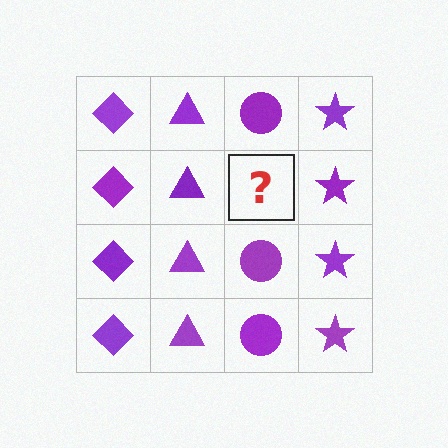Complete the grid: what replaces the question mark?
The question mark should be replaced with a purple circle.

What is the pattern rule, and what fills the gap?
The rule is that each column has a consistent shape. The gap should be filled with a purple circle.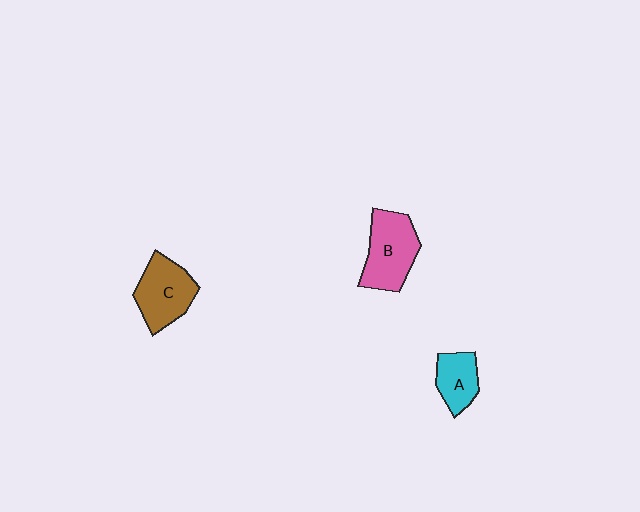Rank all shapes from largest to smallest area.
From largest to smallest: B (pink), C (brown), A (cyan).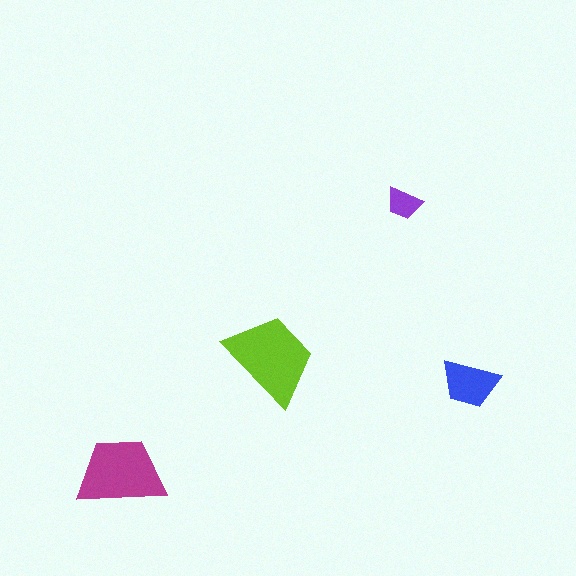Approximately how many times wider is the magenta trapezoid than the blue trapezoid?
About 1.5 times wider.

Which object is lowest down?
The magenta trapezoid is bottommost.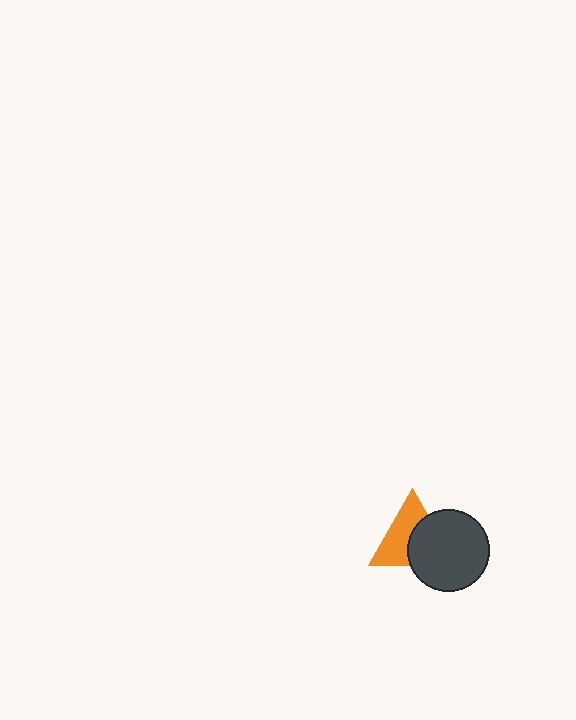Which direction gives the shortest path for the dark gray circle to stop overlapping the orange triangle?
Moving toward the lower-right gives the shortest separation.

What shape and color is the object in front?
The object in front is a dark gray circle.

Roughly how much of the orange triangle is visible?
About half of it is visible (roughly 55%).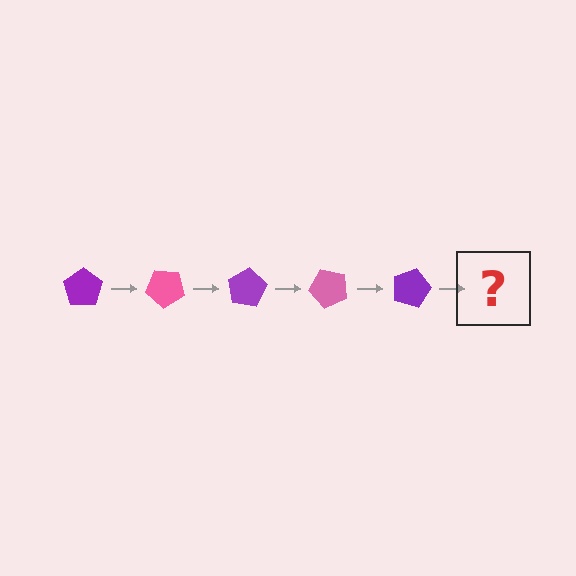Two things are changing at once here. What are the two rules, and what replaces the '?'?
The two rules are that it rotates 40 degrees each step and the color cycles through purple and pink. The '?' should be a pink pentagon, rotated 200 degrees from the start.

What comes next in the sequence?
The next element should be a pink pentagon, rotated 200 degrees from the start.